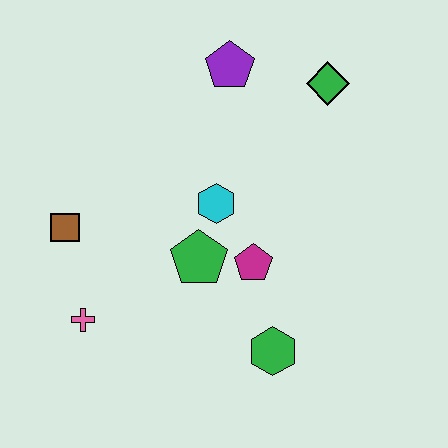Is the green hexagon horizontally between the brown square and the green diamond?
Yes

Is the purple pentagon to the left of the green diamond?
Yes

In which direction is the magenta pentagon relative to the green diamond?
The magenta pentagon is below the green diamond.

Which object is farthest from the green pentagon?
The green diamond is farthest from the green pentagon.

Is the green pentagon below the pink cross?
No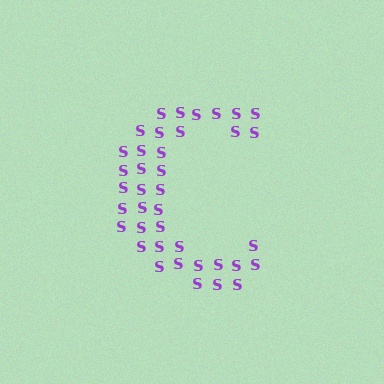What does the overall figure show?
The overall figure shows the letter C.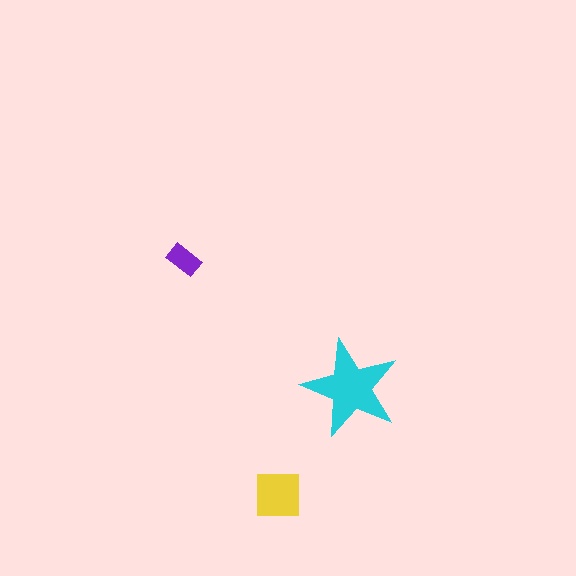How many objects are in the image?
There are 3 objects in the image.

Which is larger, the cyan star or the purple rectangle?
The cyan star.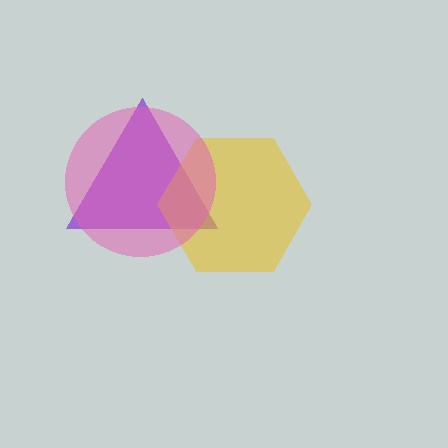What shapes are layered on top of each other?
The layered shapes are: a purple triangle, a yellow hexagon, a pink circle.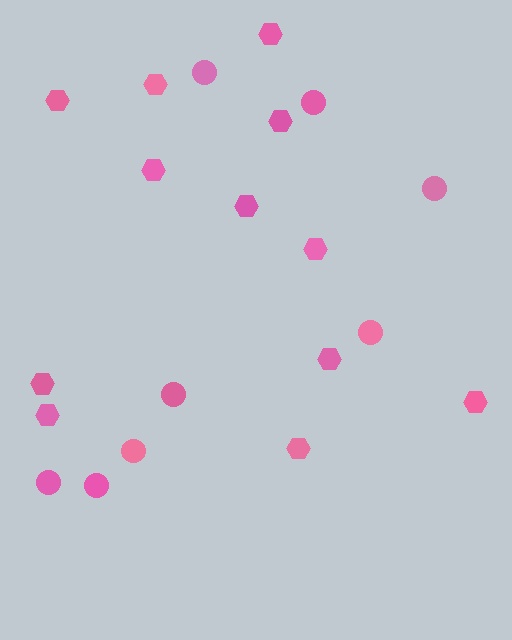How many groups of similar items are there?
There are 2 groups: one group of circles (8) and one group of hexagons (12).